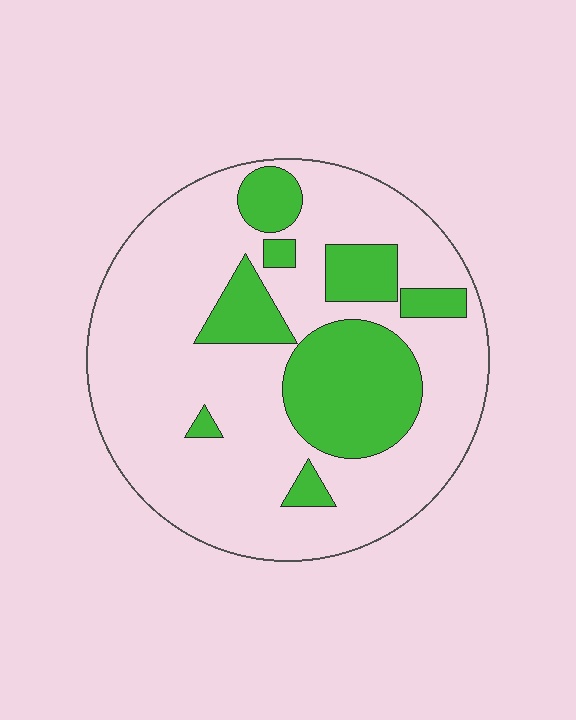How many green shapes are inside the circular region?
8.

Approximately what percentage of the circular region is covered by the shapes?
Approximately 25%.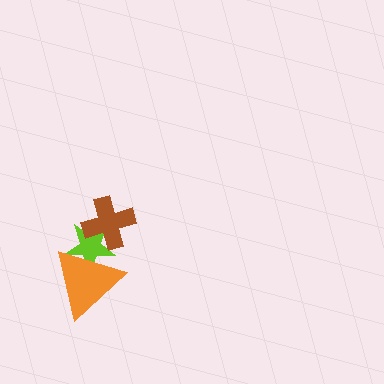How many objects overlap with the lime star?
2 objects overlap with the lime star.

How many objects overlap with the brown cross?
1 object overlaps with the brown cross.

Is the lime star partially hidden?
Yes, it is partially covered by another shape.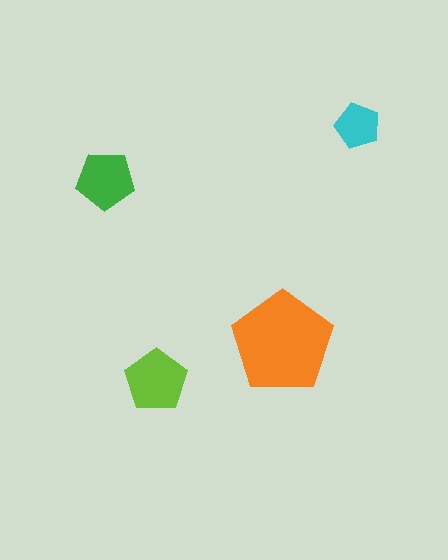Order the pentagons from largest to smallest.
the orange one, the lime one, the green one, the cyan one.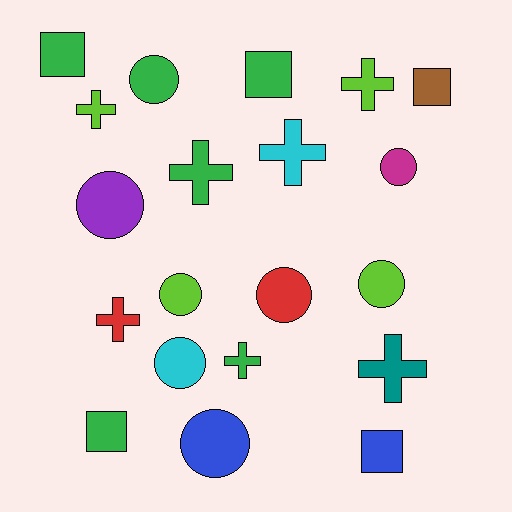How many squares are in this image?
There are 5 squares.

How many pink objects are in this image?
There are no pink objects.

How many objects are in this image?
There are 20 objects.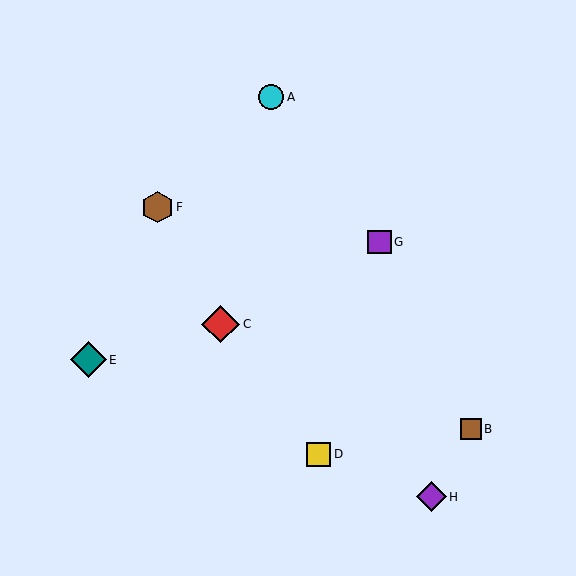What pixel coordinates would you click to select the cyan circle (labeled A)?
Click at (271, 97) to select the cyan circle A.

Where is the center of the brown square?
The center of the brown square is at (471, 429).